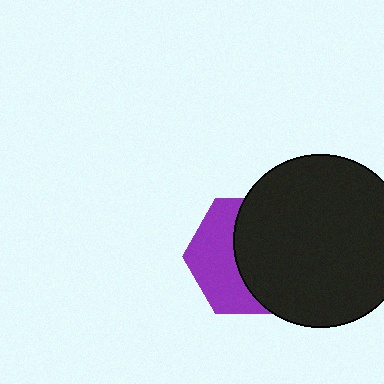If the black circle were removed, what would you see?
You would see the complete purple hexagon.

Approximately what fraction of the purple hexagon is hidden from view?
Roughly 57% of the purple hexagon is hidden behind the black circle.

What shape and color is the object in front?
The object in front is a black circle.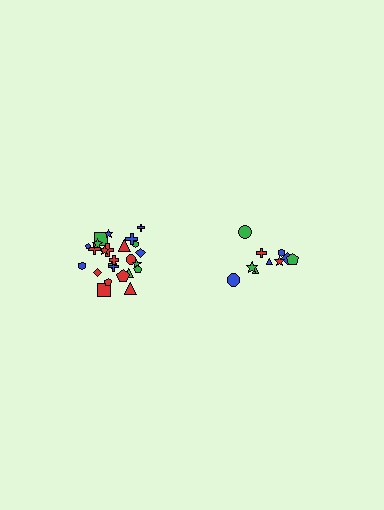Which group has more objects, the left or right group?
The left group.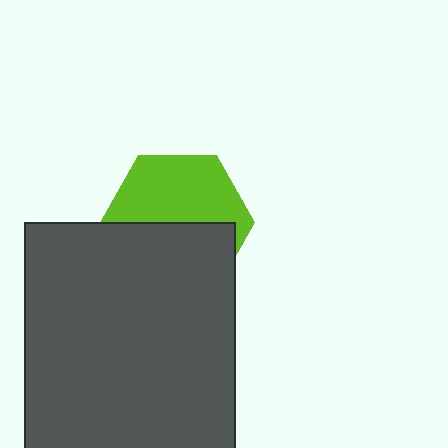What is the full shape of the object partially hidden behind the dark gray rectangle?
The partially hidden object is a lime hexagon.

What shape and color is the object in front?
The object in front is a dark gray rectangle.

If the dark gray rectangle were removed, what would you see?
You would see the complete lime hexagon.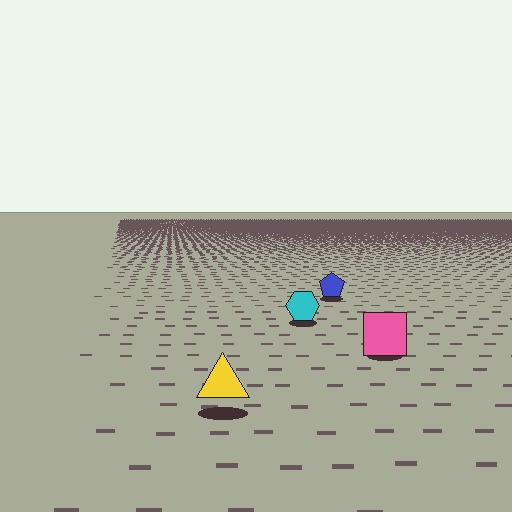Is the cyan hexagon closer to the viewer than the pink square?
No. The pink square is closer — you can tell from the texture gradient: the ground texture is coarser near it.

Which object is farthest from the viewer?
The blue pentagon is farthest from the viewer. It appears smaller and the ground texture around it is denser.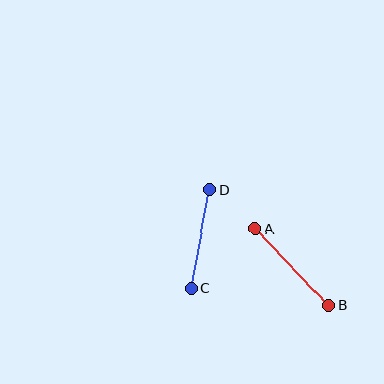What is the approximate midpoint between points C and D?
The midpoint is at approximately (200, 239) pixels.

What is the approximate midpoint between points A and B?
The midpoint is at approximately (292, 267) pixels.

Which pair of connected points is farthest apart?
Points A and B are farthest apart.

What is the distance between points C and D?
The distance is approximately 101 pixels.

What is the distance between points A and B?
The distance is approximately 106 pixels.